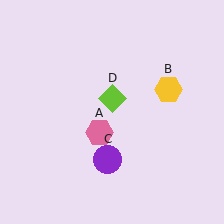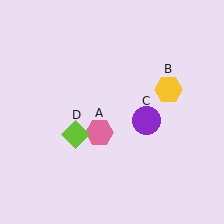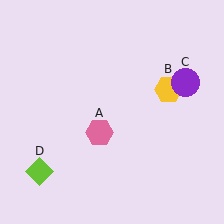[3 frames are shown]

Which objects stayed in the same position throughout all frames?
Pink hexagon (object A) and yellow hexagon (object B) remained stationary.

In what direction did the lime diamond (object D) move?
The lime diamond (object D) moved down and to the left.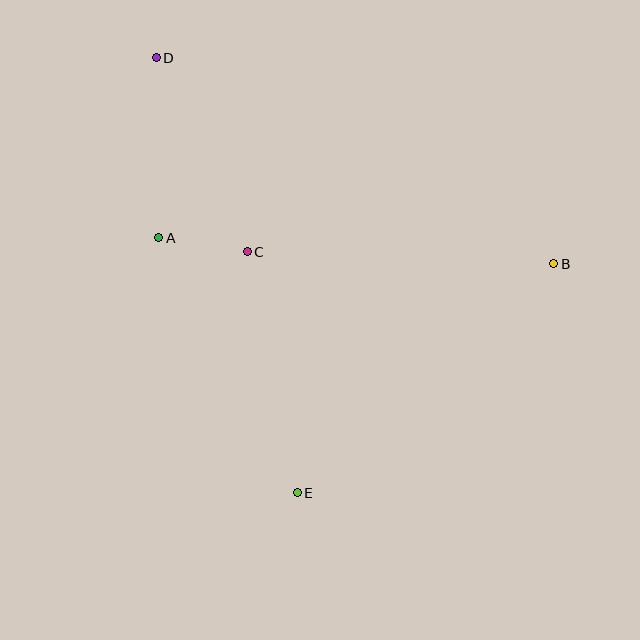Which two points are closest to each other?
Points A and C are closest to each other.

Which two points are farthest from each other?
Points D and E are farthest from each other.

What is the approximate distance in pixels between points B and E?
The distance between B and E is approximately 344 pixels.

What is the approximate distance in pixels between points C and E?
The distance between C and E is approximately 246 pixels.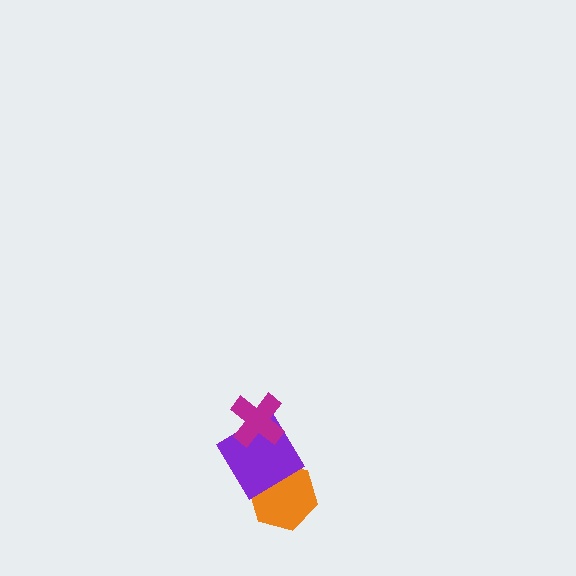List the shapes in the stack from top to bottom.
From top to bottom: the magenta cross, the purple diamond, the orange hexagon.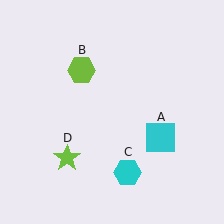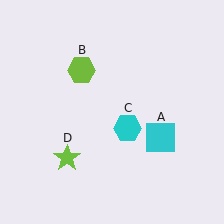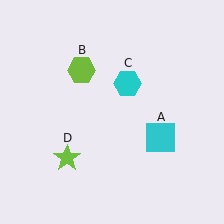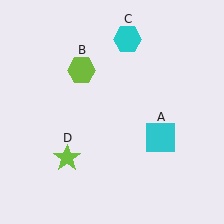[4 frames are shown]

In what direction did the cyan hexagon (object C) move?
The cyan hexagon (object C) moved up.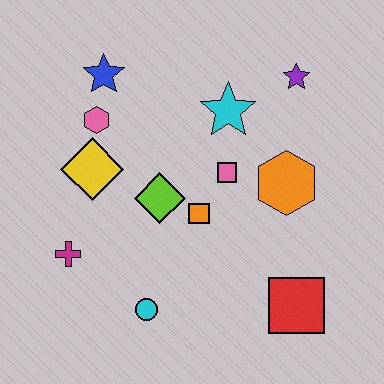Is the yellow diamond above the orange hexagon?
Yes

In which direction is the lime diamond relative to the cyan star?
The lime diamond is below the cyan star.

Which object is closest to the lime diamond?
The orange square is closest to the lime diamond.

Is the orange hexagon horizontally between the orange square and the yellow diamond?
No